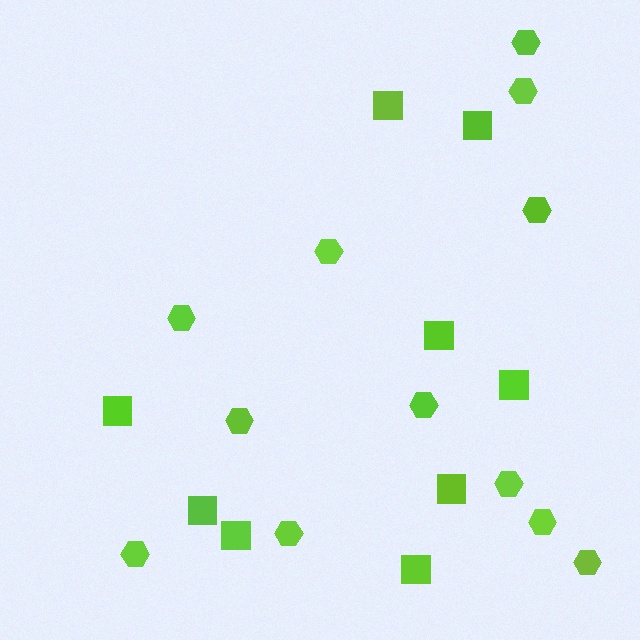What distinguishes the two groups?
There are 2 groups: one group of squares (9) and one group of hexagons (12).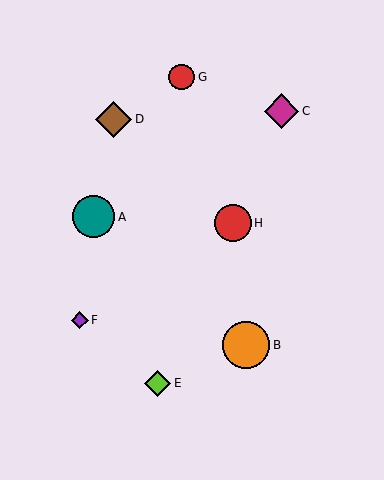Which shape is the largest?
The orange circle (labeled B) is the largest.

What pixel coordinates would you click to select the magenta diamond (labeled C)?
Click at (282, 111) to select the magenta diamond C.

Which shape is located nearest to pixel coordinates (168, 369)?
The lime diamond (labeled E) at (158, 383) is nearest to that location.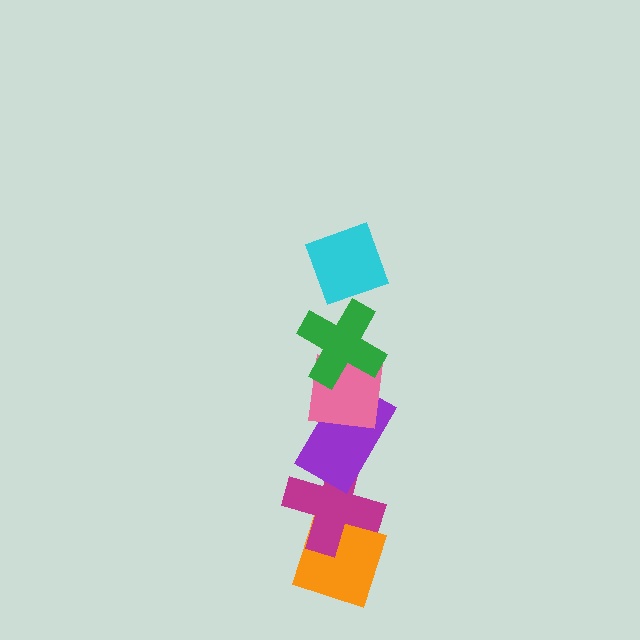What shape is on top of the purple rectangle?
The pink square is on top of the purple rectangle.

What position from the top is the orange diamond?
The orange diamond is 6th from the top.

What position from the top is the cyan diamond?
The cyan diamond is 1st from the top.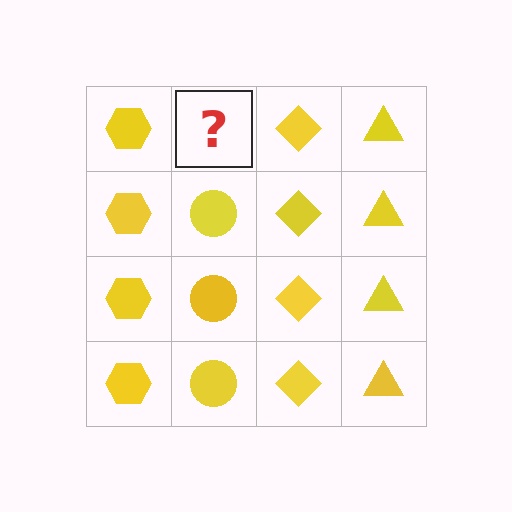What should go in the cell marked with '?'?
The missing cell should contain a yellow circle.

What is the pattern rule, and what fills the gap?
The rule is that each column has a consistent shape. The gap should be filled with a yellow circle.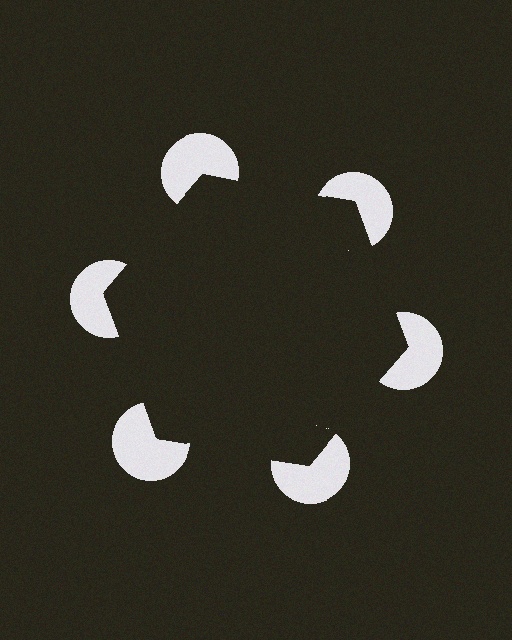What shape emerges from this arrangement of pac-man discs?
An illusory hexagon — its edges are inferred from the aligned wedge cuts in the pac-man discs, not physically drawn.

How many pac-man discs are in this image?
There are 6 — one at each vertex of the illusory hexagon.